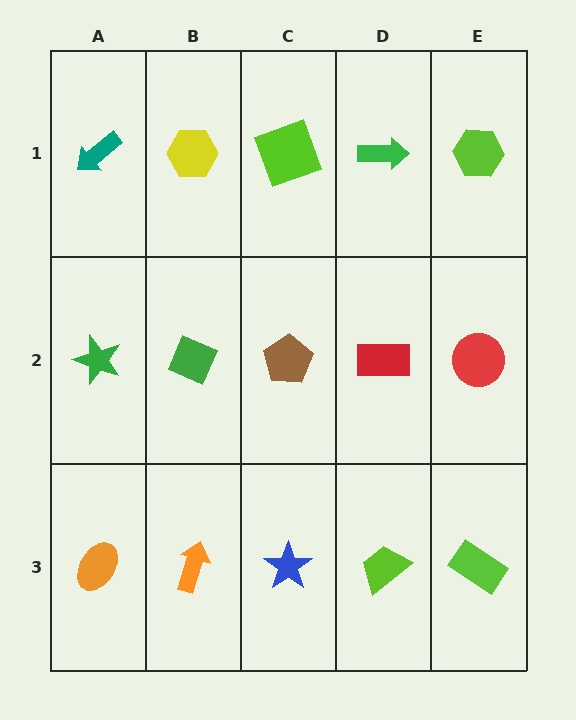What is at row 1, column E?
A lime hexagon.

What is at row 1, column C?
A lime square.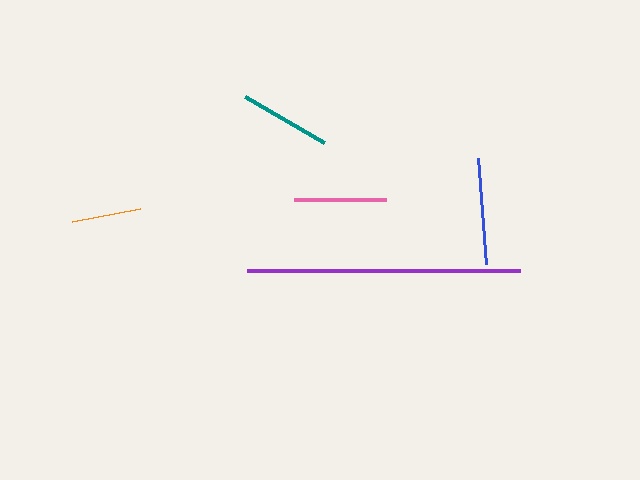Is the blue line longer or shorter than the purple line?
The purple line is longer than the blue line.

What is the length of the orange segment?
The orange segment is approximately 69 pixels long.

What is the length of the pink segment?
The pink segment is approximately 92 pixels long.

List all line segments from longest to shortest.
From longest to shortest: purple, blue, pink, teal, orange.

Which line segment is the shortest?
The orange line is the shortest at approximately 69 pixels.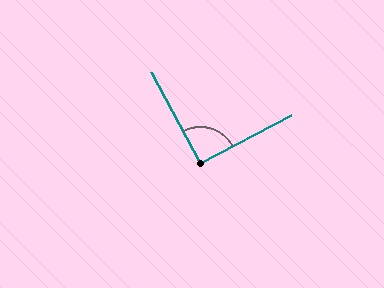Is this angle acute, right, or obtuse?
It is approximately a right angle.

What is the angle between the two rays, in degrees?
Approximately 90 degrees.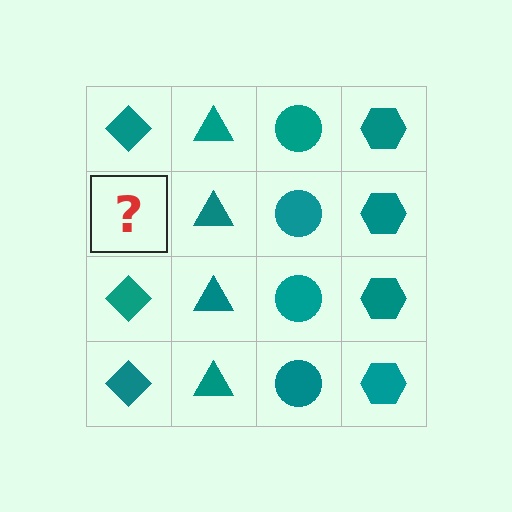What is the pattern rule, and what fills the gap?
The rule is that each column has a consistent shape. The gap should be filled with a teal diamond.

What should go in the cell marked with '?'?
The missing cell should contain a teal diamond.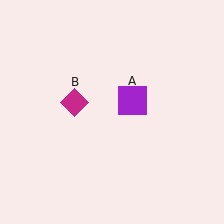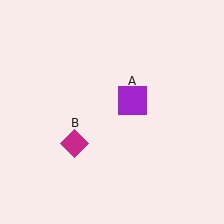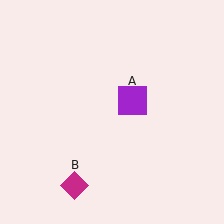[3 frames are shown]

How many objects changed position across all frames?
1 object changed position: magenta diamond (object B).